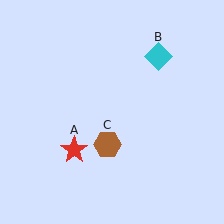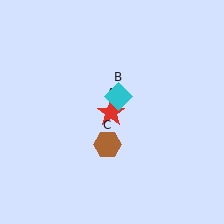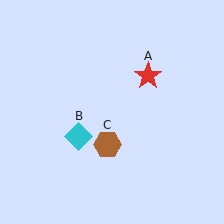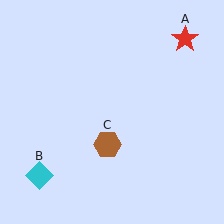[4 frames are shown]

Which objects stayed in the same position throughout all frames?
Brown hexagon (object C) remained stationary.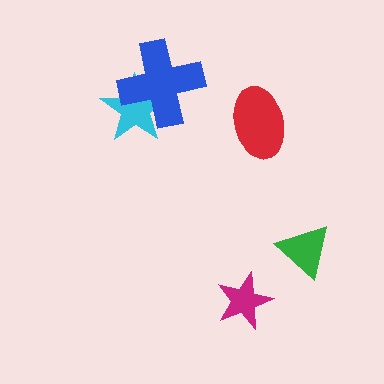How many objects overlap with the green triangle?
0 objects overlap with the green triangle.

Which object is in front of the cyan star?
The blue cross is in front of the cyan star.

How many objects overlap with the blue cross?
1 object overlaps with the blue cross.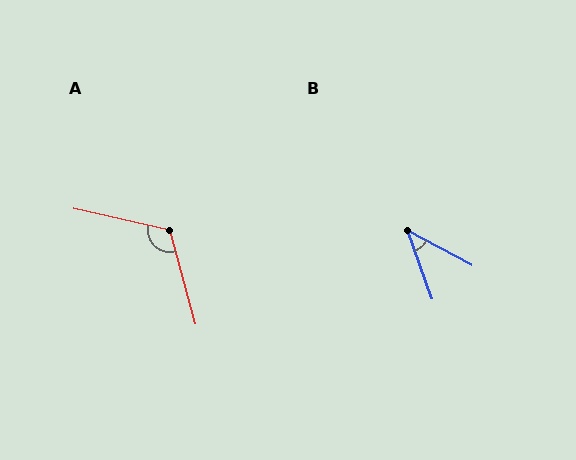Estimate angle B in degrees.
Approximately 42 degrees.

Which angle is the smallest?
B, at approximately 42 degrees.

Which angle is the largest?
A, at approximately 118 degrees.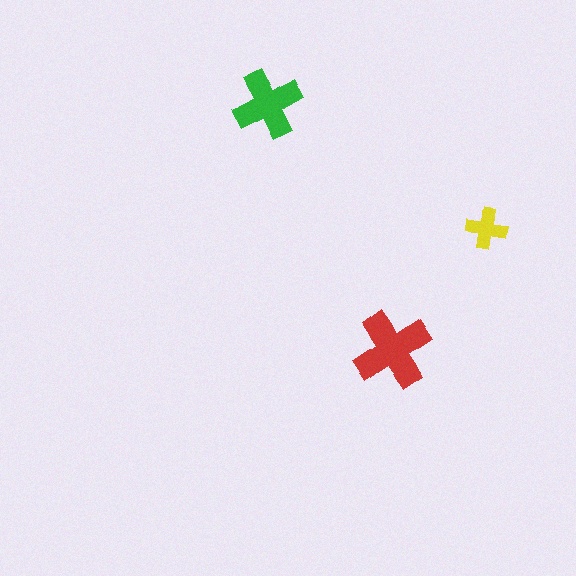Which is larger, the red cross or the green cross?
The red one.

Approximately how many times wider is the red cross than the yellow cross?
About 2 times wider.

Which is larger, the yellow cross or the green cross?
The green one.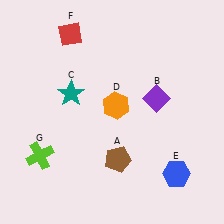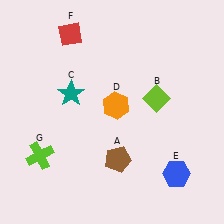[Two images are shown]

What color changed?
The diamond (B) changed from purple in Image 1 to lime in Image 2.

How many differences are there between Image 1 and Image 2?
There is 1 difference between the two images.